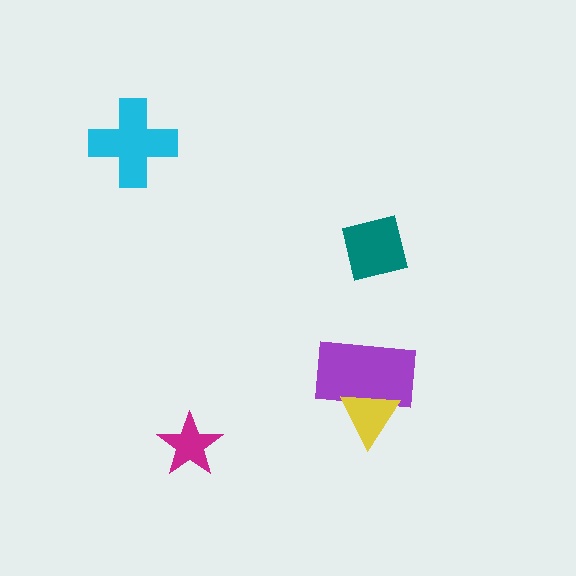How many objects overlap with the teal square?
0 objects overlap with the teal square.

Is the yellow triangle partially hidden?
No, no other shape covers it.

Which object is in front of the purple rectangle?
The yellow triangle is in front of the purple rectangle.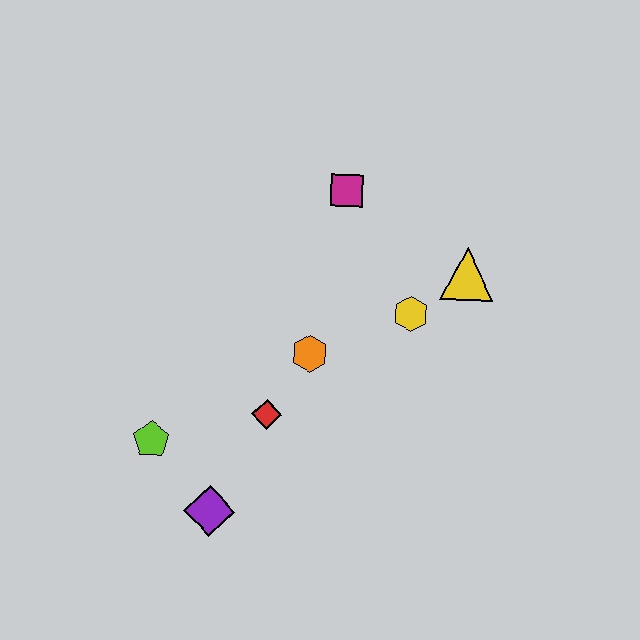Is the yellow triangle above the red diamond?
Yes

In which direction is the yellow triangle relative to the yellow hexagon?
The yellow triangle is to the right of the yellow hexagon.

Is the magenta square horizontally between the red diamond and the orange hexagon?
No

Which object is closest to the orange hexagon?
The red diamond is closest to the orange hexagon.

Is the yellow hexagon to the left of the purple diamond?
No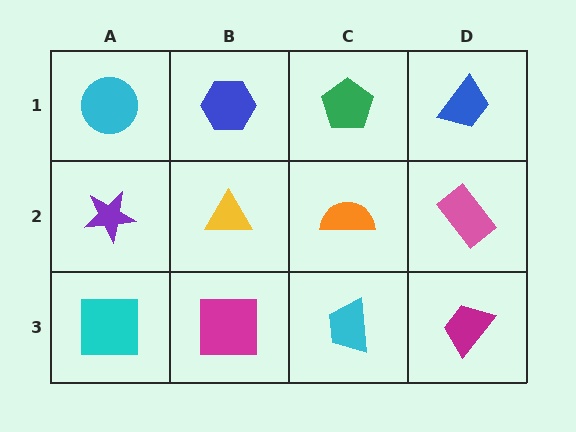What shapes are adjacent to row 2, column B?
A blue hexagon (row 1, column B), a magenta square (row 3, column B), a purple star (row 2, column A), an orange semicircle (row 2, column C).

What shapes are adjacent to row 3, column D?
A pink rectangle (row 2, column D), a cyan trapezoid (row 3, column C).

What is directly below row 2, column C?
A cyan trapezoid.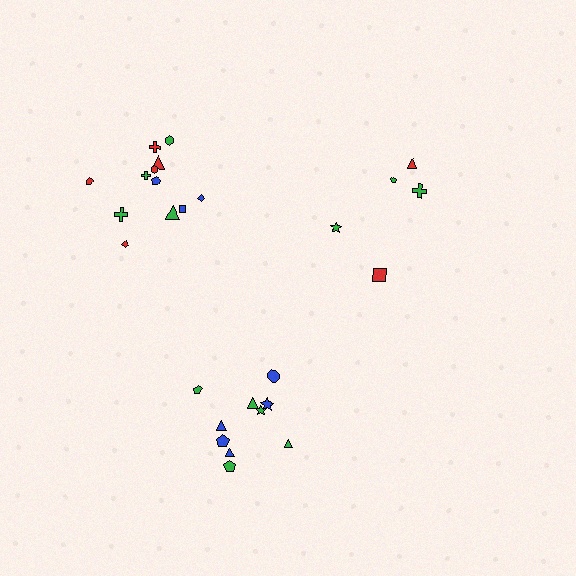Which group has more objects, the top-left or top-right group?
The top-left group.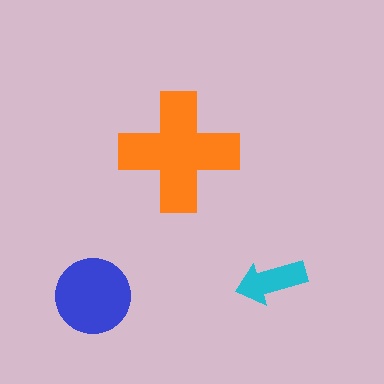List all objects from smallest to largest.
The cyan arrow, the blue circle, the orange cross.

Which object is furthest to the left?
The blue circle is leftmost.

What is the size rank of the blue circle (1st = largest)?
2nd.